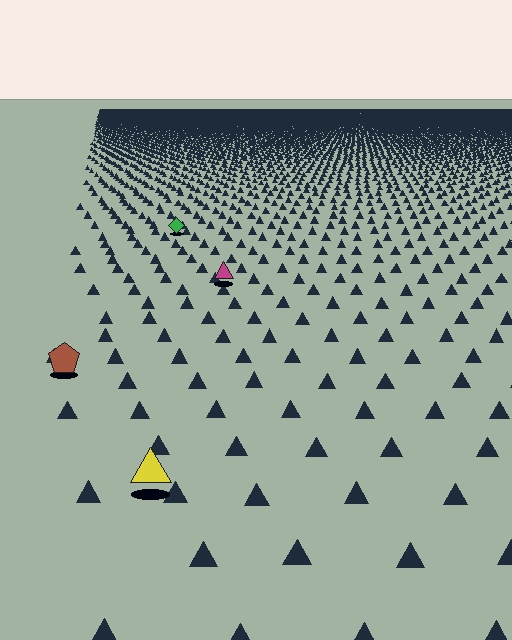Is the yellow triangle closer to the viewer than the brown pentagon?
Yes. The yellow triangle is closer — you can tell from the texture gradient: the ground texture is coarser near it.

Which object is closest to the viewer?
The yellow triangle is closest. The texture marks near it are larger and more spread out.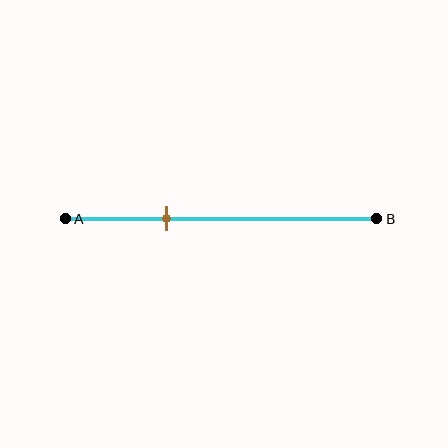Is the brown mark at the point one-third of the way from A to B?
Yes, the mark is approximately at the one-third point.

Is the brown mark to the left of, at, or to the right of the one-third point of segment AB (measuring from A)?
The brown mark is approximately at the one-third point of segment AB.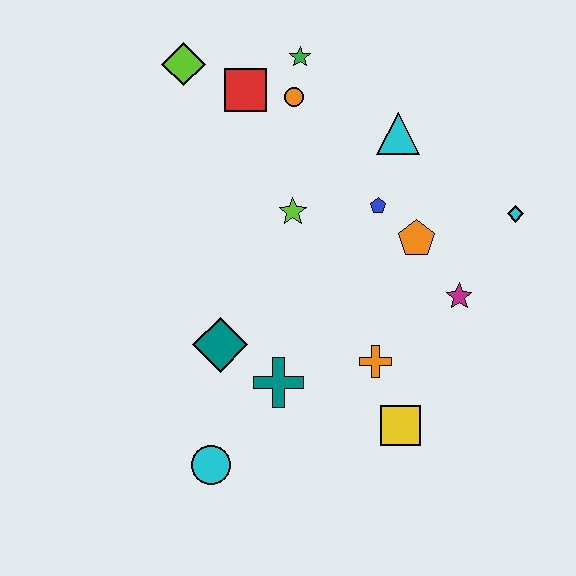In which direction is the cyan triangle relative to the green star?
The cyan triangle is to the right of the green star.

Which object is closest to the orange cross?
The yellow square is closest to the orange cross.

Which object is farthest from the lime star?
The cyan circle is farthest from the lime star.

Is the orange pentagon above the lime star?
No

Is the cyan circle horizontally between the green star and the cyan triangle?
No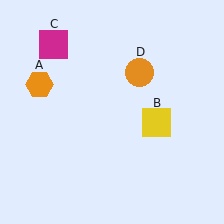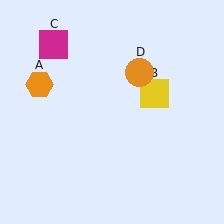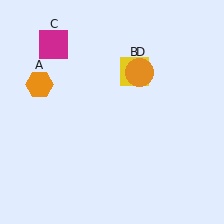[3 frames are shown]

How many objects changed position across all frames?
1 object changed position: yellow square (object B).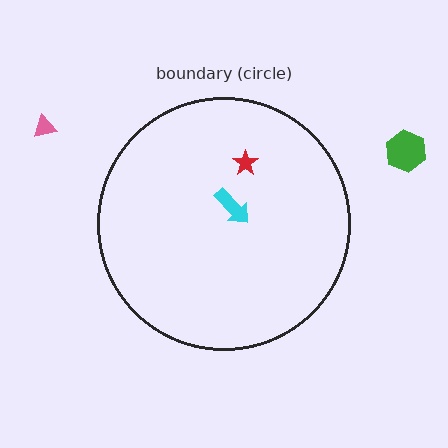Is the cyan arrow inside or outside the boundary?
Inside.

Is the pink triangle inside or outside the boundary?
Outside.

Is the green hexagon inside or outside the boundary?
Outside.